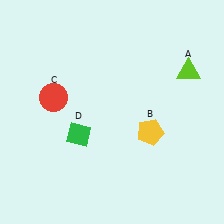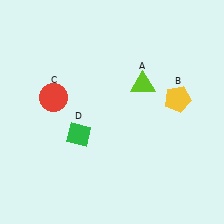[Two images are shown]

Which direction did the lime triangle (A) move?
The lime triangle (A) moved left.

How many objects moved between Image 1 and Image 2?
2 objects moved between the two images.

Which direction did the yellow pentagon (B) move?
The yellow pentagon (B) moved up.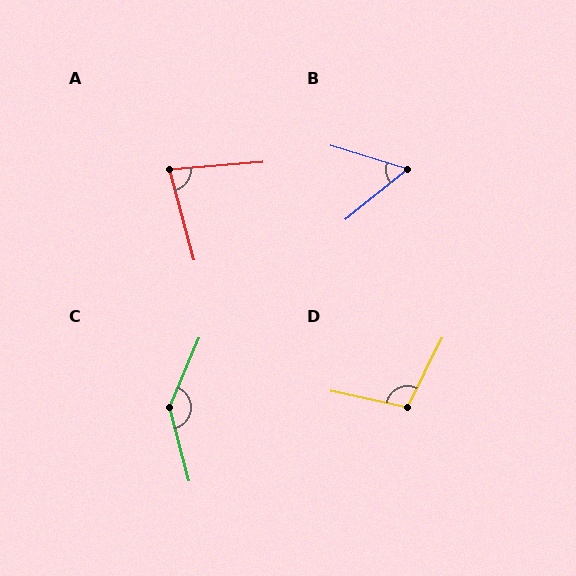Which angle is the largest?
C, at approximately 142 degrees.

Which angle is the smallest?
B, at approximately 56 degrees.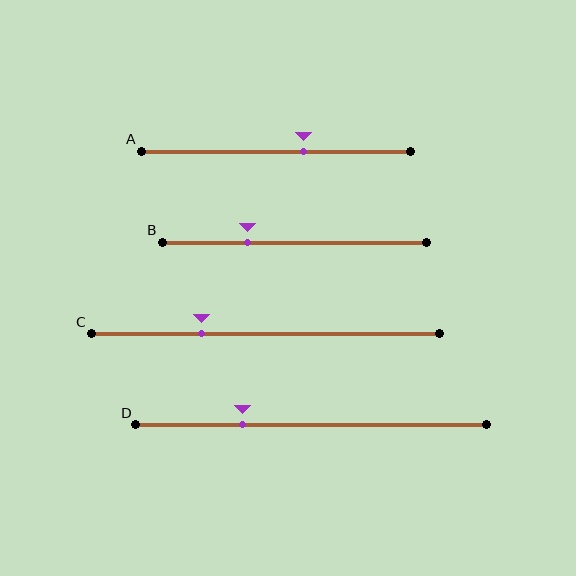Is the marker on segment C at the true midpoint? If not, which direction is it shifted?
No, the marker on segment C is shifted to the left by about 18% of the segment length.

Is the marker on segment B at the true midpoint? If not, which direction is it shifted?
No, the marker on segment B is shifted to the left by about 18% of the segment length.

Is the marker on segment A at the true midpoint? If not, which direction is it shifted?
No, the marker on segment A is shifted to the right by about 10% of the segment length.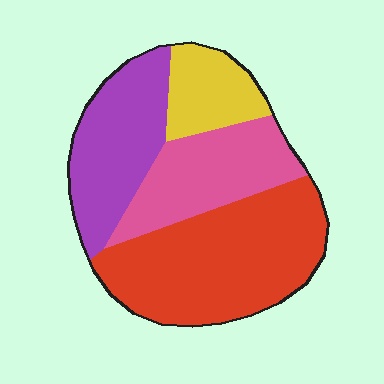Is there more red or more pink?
Red.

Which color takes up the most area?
Red, at roughly 40%.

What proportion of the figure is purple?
Purple takes up about one quarter (1/4) of the figure.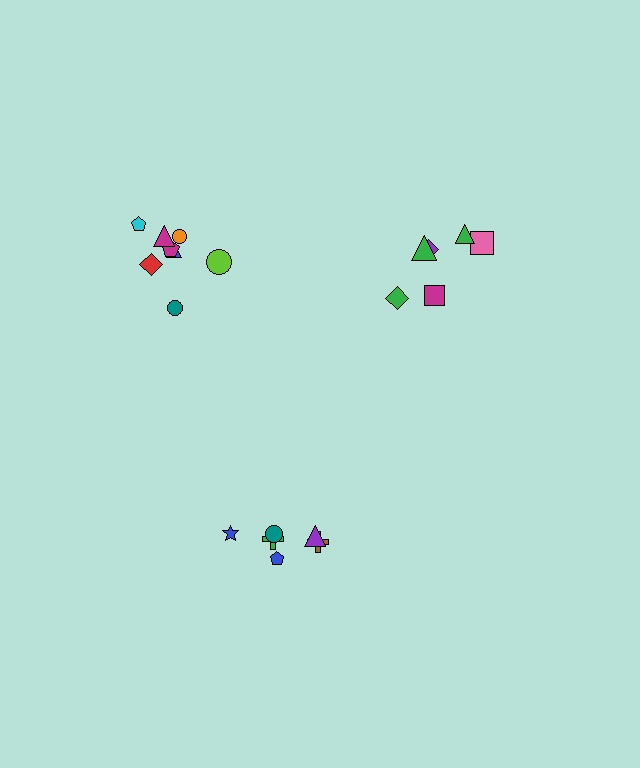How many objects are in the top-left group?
There are 8 objects.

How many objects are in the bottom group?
There are 6 objects.